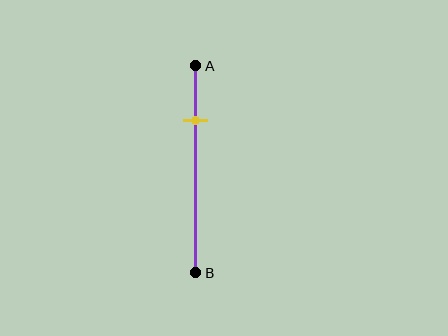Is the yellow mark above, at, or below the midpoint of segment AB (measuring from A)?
The yellow mark is above the midpoint of segment AB.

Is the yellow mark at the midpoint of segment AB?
No, the mark is at about 25% from A, not at the 50% midpoint.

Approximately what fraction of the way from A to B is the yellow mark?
The yellow mark is approximately 25% of the way from A to B.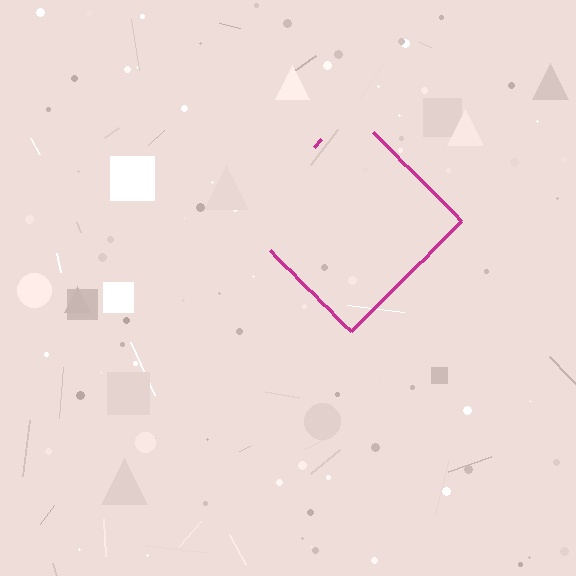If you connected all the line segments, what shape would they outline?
They would outline a diamond.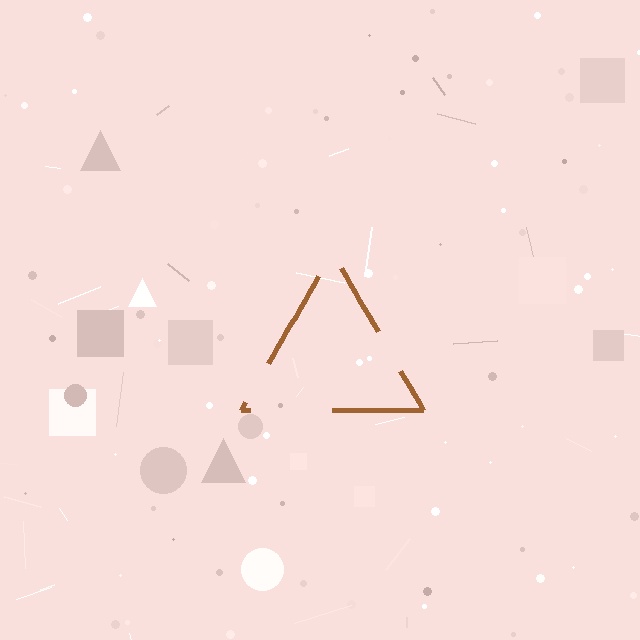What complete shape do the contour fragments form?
The contour fragments form a triangle.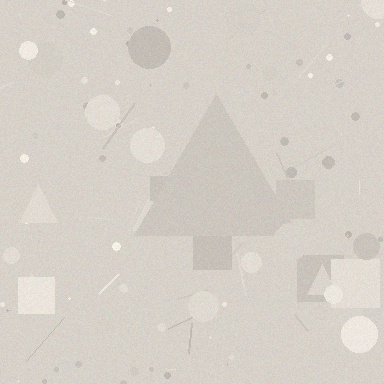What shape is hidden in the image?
A triangle is hidden in the image.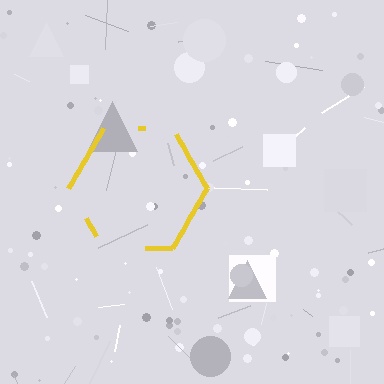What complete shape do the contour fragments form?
The contour fragments form a hexagon.